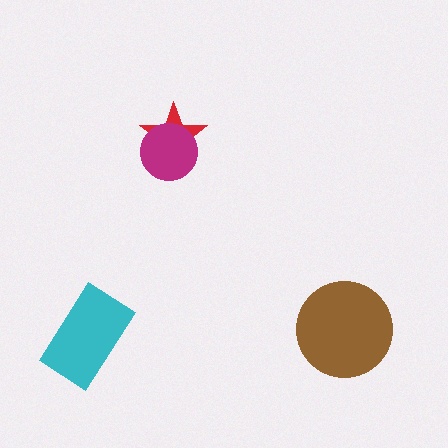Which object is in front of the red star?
The magenta circle is in front of the red star.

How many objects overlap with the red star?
1 object overlaps with the red star.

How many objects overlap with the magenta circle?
1 object overlaps with the magenta circle.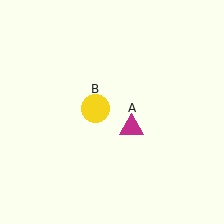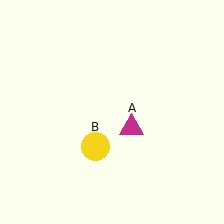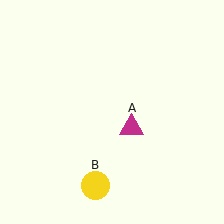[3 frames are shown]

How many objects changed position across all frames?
1 object changed position: yellow circle (object B).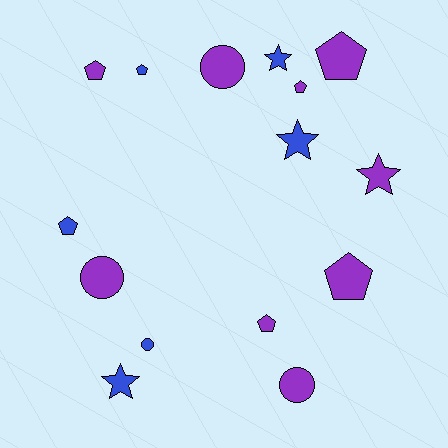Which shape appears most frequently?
Pentagon, with 7 objects.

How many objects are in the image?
There are 15 objects.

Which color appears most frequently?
Purple, with 9 objects.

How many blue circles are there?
There is 1 blue circle.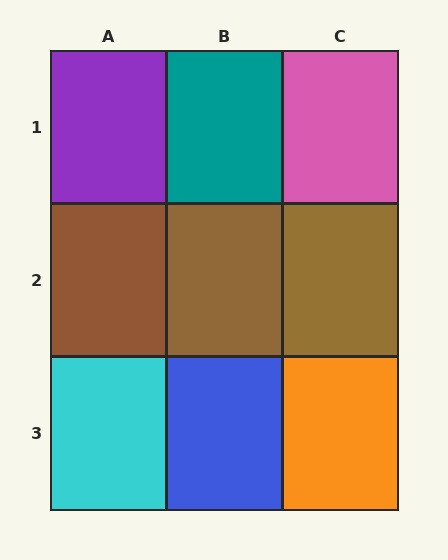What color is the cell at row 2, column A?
Brown.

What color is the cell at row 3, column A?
Cyan.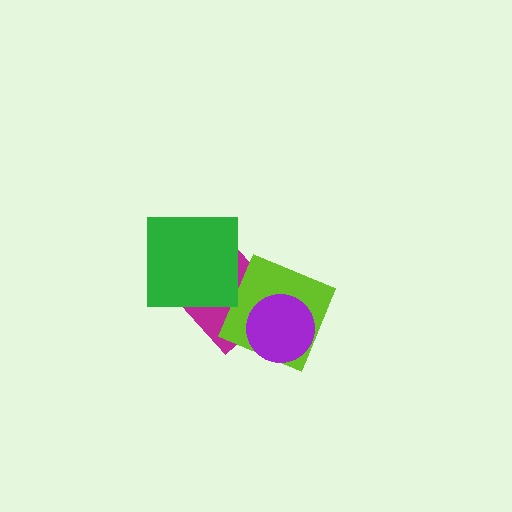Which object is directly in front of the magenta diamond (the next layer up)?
The lime square is directly in front of the magenta diamond.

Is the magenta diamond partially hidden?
Yes, it is partially covered by another shape.